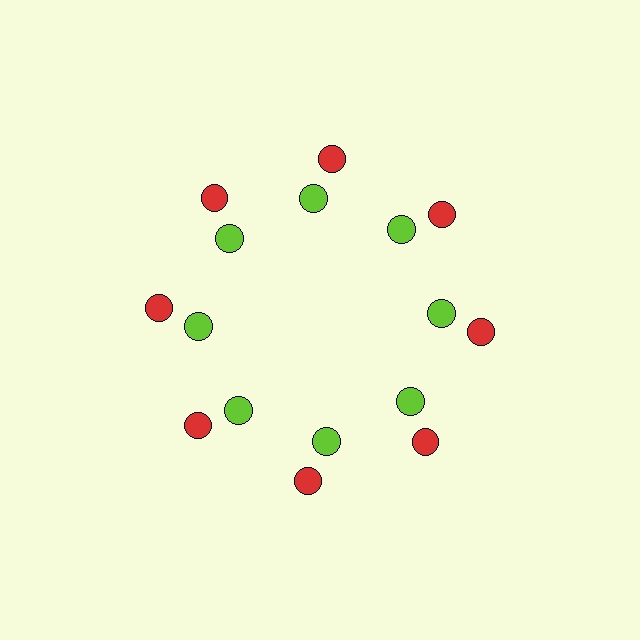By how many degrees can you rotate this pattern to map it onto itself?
The pattern maps onto itself every 45 degrees of rotation.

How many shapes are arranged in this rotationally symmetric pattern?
There are 16 shapes, arranged in 8 groups of 2.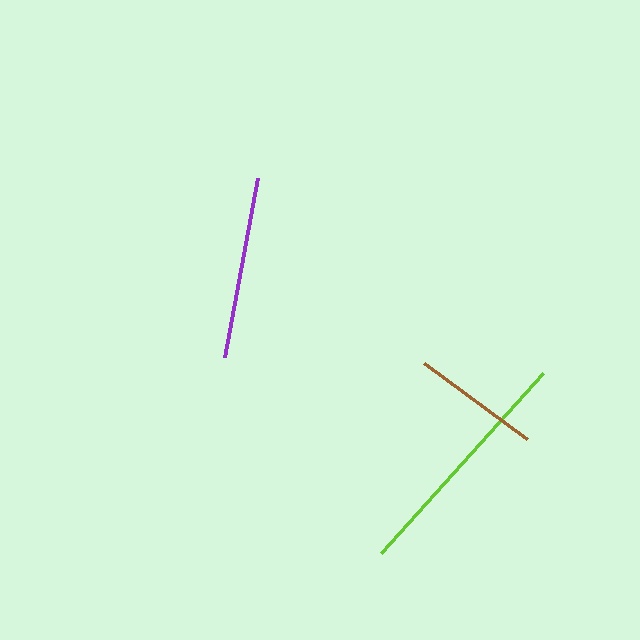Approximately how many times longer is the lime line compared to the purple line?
The lime line is approximately 1.3 times the length of the purple line.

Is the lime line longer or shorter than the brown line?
The lime line is longer than the brown line.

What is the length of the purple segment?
The purple segment is approximately 182 pixels long.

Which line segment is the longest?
The lime line is the longest at approximately 242 pixels.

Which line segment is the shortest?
The brown line is the shortest at approximately 127 pixels.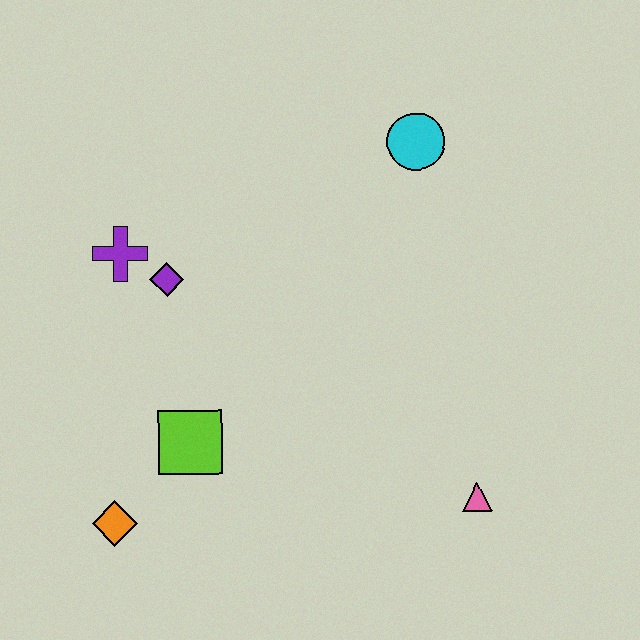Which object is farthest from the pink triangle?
The purple cross is farthest from the pink triangle.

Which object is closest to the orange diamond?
The lime square is closest to the orange diamond.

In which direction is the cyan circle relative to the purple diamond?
The cyan circle is to the right of the purple diamond.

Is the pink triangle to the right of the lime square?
Yes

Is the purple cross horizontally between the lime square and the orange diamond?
Yes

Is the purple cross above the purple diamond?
Yes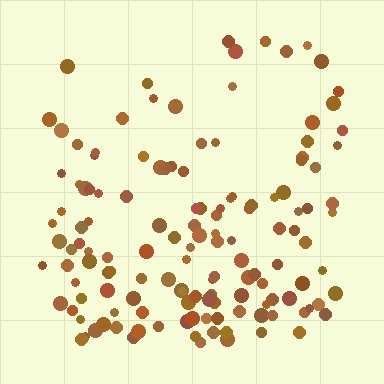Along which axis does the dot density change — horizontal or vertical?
Vertical.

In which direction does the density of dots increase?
From top to bottom, with the bottom side densest.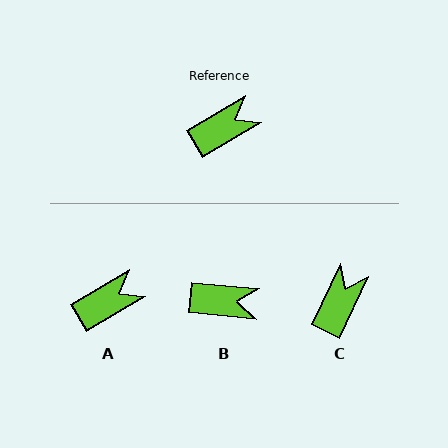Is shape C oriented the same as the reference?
No, it is off by about 34 degrees.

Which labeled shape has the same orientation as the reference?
A.